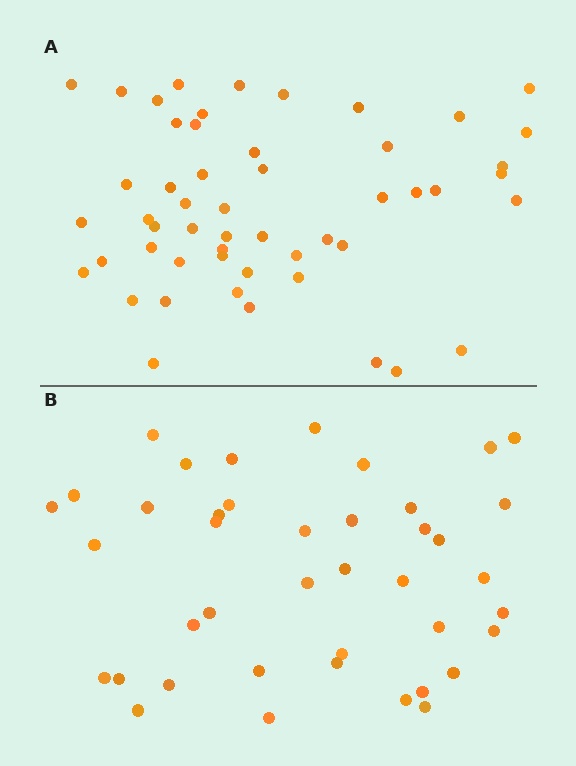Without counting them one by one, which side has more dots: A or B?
Region A (the top region) has more dots.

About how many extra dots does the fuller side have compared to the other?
Region A has roughly 12 or so more dots than region B.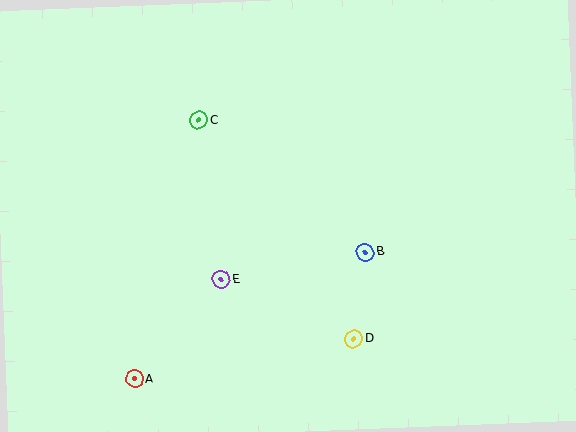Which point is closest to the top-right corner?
Point B is closest to the top-right corner.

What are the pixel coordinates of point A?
Point A is at (135, 379).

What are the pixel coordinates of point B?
Point B is at (365, 252).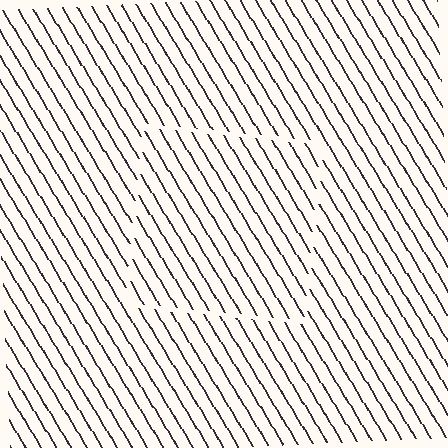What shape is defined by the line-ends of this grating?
An illusory square. The interior of the shape contains the same grating, shifted by half a period — the contour is defined by the phase discontinuity where line-ends from the inner and outer gratings abut.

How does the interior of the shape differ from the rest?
The interior of the shape contains the same grating, shifted by half a period — the contour is defined by the phase discontinuity where line-ends from the inner and outer gratings abut.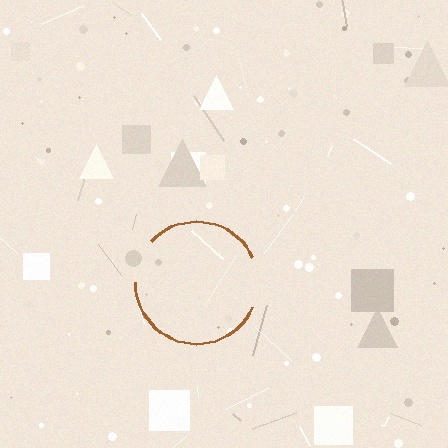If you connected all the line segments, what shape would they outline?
They would outline a circle.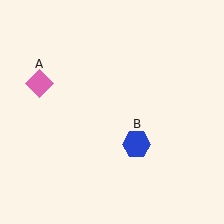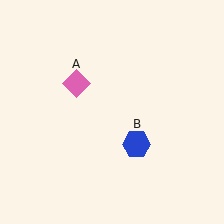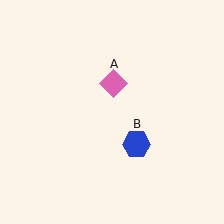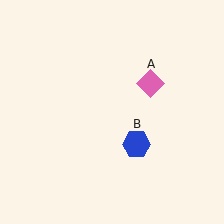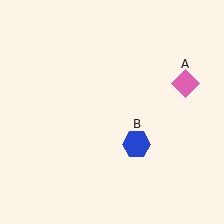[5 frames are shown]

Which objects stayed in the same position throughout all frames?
Blue hexagon (object B) remained stationary.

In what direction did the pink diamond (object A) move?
The pink diamond (object A) moved right.